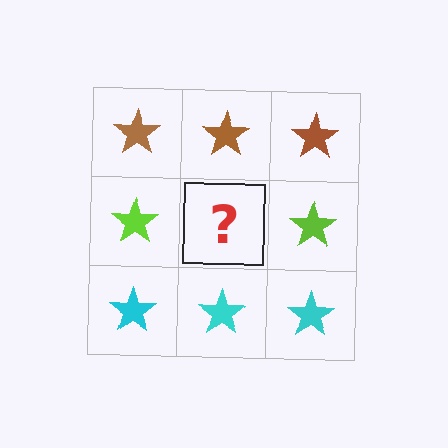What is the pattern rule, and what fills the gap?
The rule is that each row has a consistent color. The gap should be filled with a lime star.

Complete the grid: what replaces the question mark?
The question mark should be replaced with a lime star.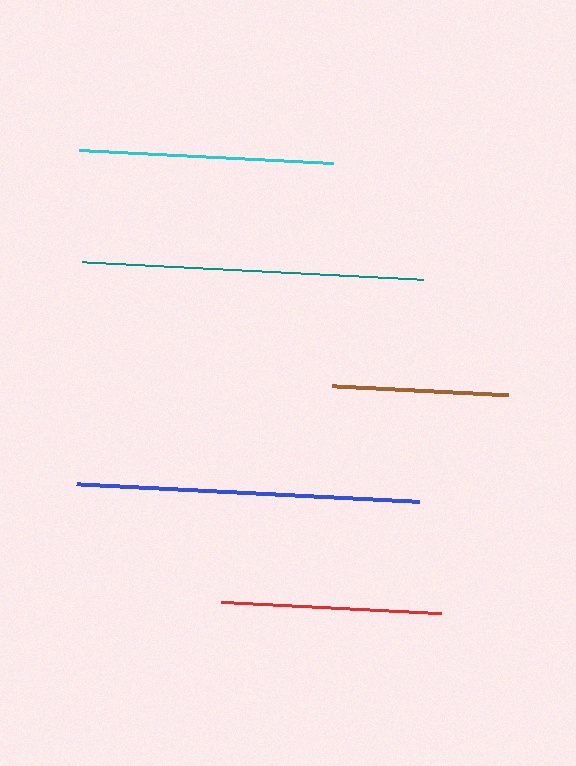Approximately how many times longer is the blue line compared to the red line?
The blue line is approximately 1.6 times the length of the red line.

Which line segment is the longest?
The blue line is the longest at approximately 343 pixels.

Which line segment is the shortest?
The brown line is the shortest at approximately 176 pixels.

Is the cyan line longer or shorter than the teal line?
The teal line is longer than the cyan line.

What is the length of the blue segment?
The blue segment is approximately 343 pixels long.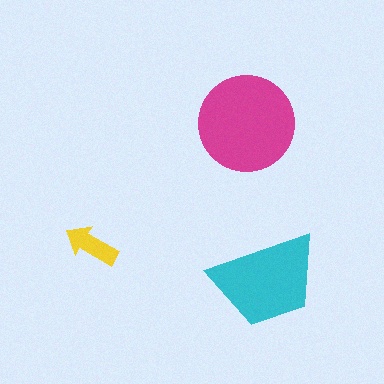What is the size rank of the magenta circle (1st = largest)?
1st.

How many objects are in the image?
There are 3 objects in the image.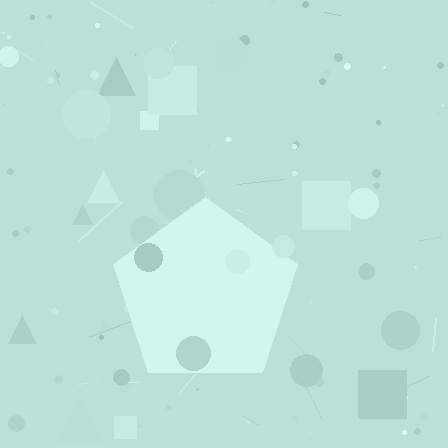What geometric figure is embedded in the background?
A pentagon is embedded in the background.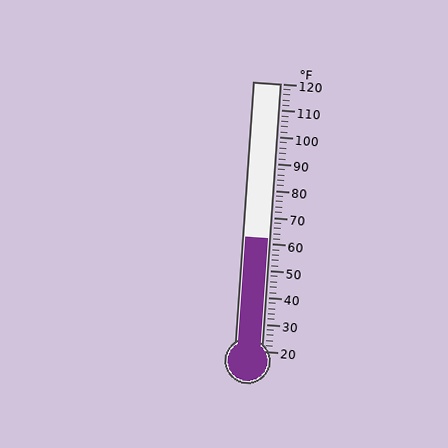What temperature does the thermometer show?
The thermometer shows approximately 62°F.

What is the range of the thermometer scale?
The thermometer scale ranges from 20°F to 120°F.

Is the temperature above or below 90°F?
The temperature is below 90°F.